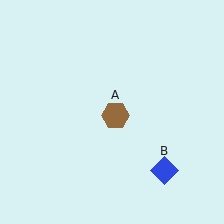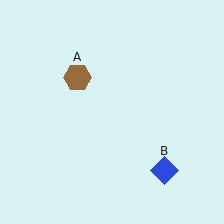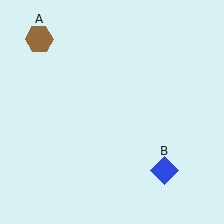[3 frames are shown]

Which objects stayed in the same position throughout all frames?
Blue diamond (object B) remained stationary.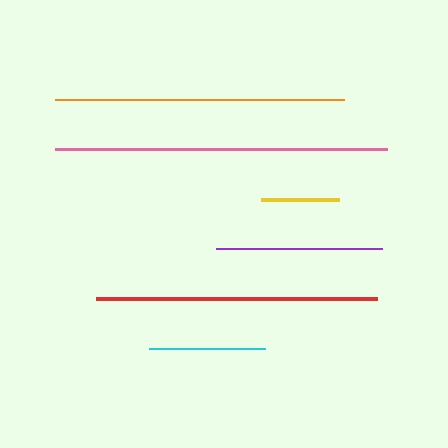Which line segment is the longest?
The pink line is the longest at approximately 332 pixels.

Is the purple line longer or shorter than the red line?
The red line is longer than the purple line.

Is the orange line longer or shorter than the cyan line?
The orange line is longer than the cyan line.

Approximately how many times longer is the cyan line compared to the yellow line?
The cyan line is approximately 1.5 times the length of the yellow line.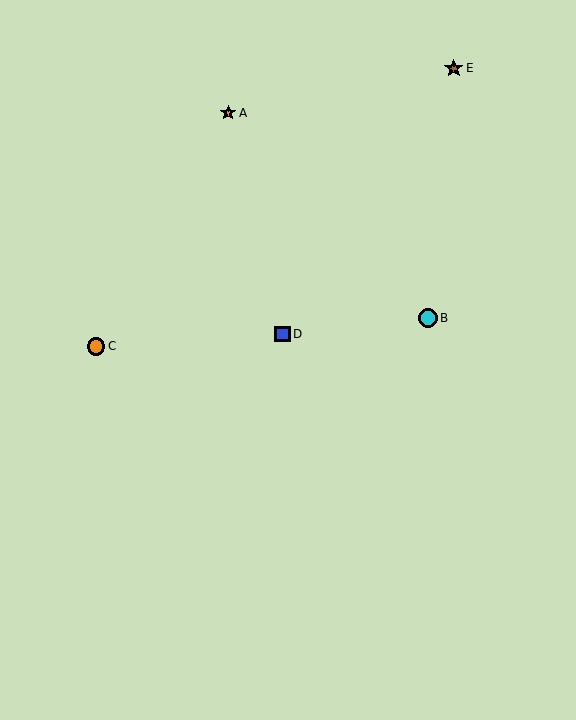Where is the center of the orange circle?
The center of the orange circle is at (96, 346).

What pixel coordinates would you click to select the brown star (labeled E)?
Click at (454, 68) to select the brown star E.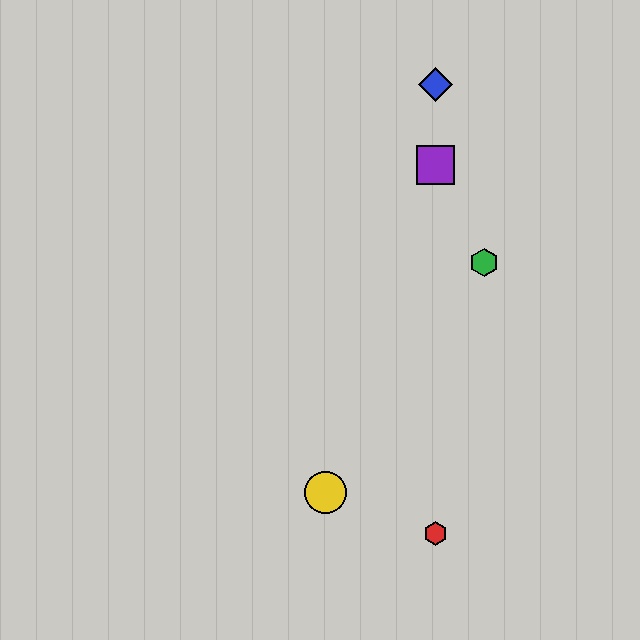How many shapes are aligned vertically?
3 shapes (the red hexagon, the blue diamond, the purple square) are aligned vertically.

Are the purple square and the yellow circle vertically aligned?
No, the purple square is at x≈436 and the yellow circle is at x≈325.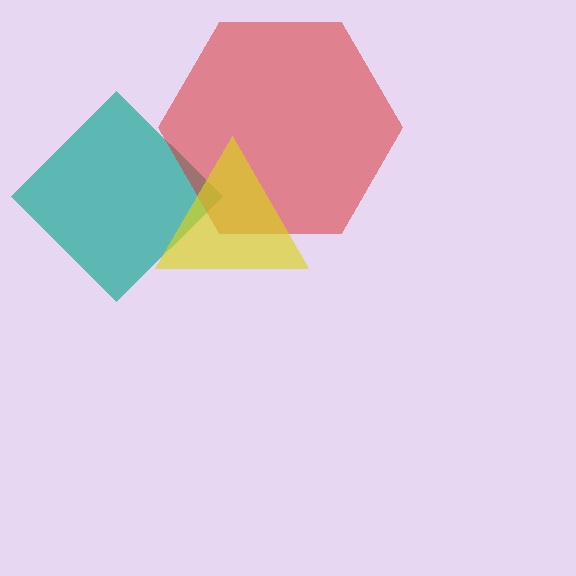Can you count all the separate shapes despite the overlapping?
Yes, there are 3 separate shapes.